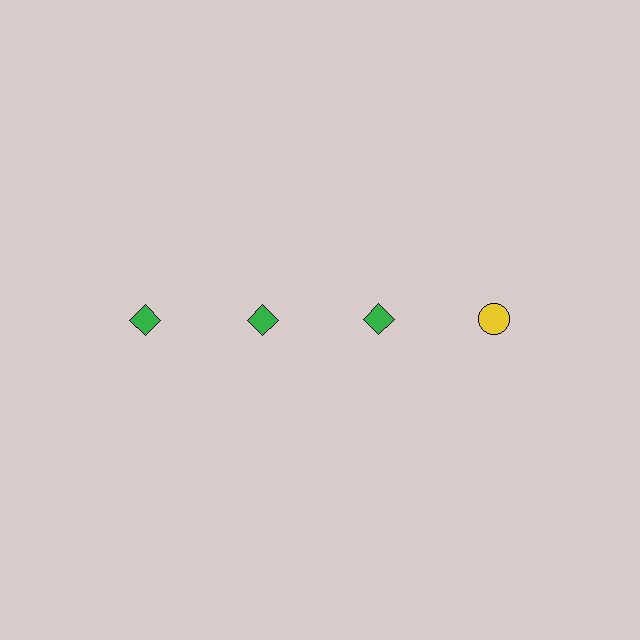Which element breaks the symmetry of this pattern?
The yellow circle in the top row, second from right column breaks the symmetry. All other shapes are green diamonds.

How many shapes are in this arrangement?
There are 4 shapes arranged in a grid pattern.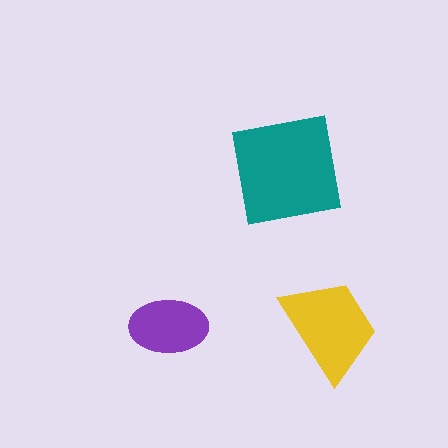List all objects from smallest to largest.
The purple ellipse, the yellow trapezoid, the teal square.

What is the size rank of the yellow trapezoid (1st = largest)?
2nd.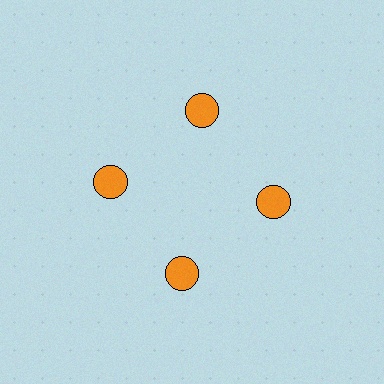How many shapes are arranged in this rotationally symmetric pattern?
There are 4 shapes, arranged in 4 groups of 1.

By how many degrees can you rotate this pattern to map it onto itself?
The pattern maps onto itself every 90 degrees of rotation.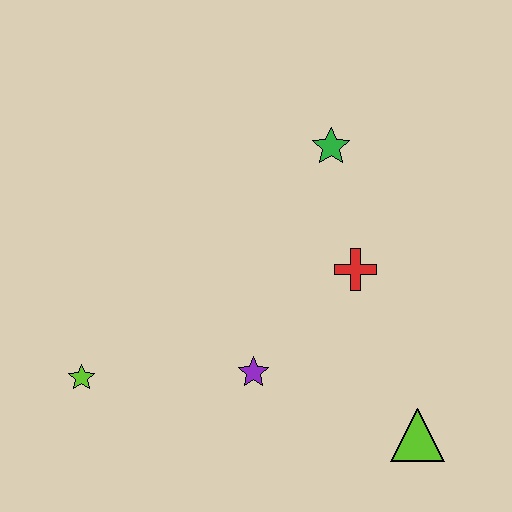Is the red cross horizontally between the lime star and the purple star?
No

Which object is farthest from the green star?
The lime star is farthest from the green star.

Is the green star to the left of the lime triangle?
Yes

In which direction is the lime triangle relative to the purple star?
The lime triangle is to the right of the purple star.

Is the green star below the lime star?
No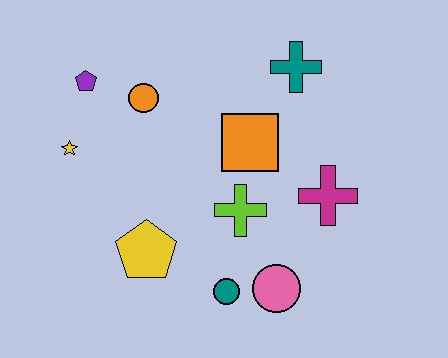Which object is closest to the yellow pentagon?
The teal circle is closest to the yellow pentagon.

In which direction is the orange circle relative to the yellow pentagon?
The orange circle is above the yellow pentagon.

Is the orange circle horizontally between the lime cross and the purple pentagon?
Yes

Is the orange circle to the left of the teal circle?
Yes